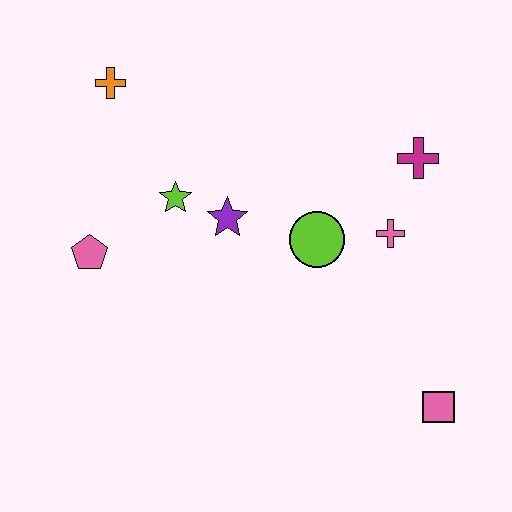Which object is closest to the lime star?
The purple star is closest to the lime star.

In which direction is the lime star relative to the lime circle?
The lime star is to the left of the lime circle.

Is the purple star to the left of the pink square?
Yes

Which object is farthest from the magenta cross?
The pink pentagon is farthest from the magenta cross.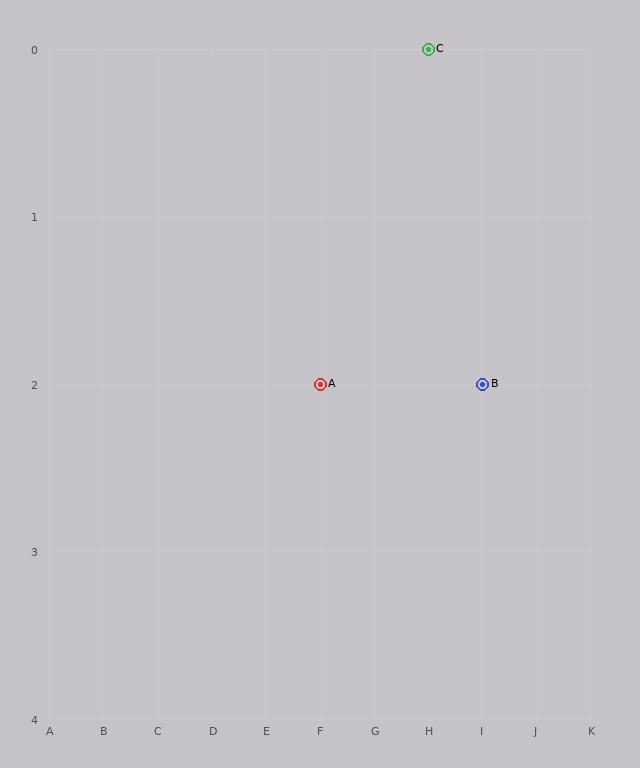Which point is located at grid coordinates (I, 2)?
Point B is at (I, 2).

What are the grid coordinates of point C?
Point C is at grid coordinates (H, 0).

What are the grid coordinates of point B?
Point B is at grid coordinates (I, 2).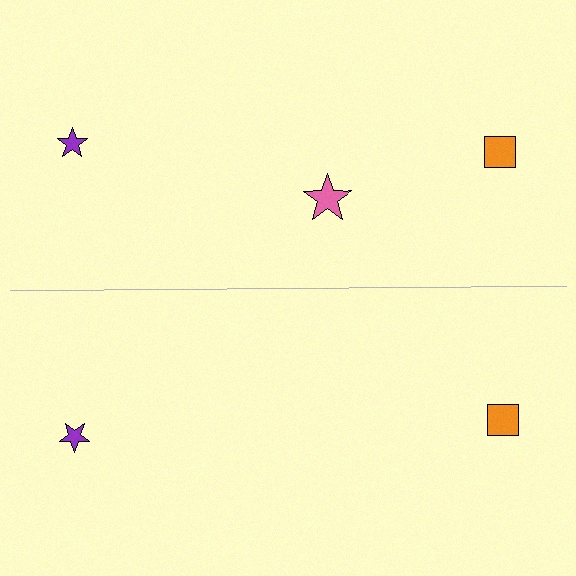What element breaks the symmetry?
A pink star is missing from the bottom side.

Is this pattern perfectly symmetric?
No, the pattern is not perfectly symmetric. A pink star is missing from the bottom side.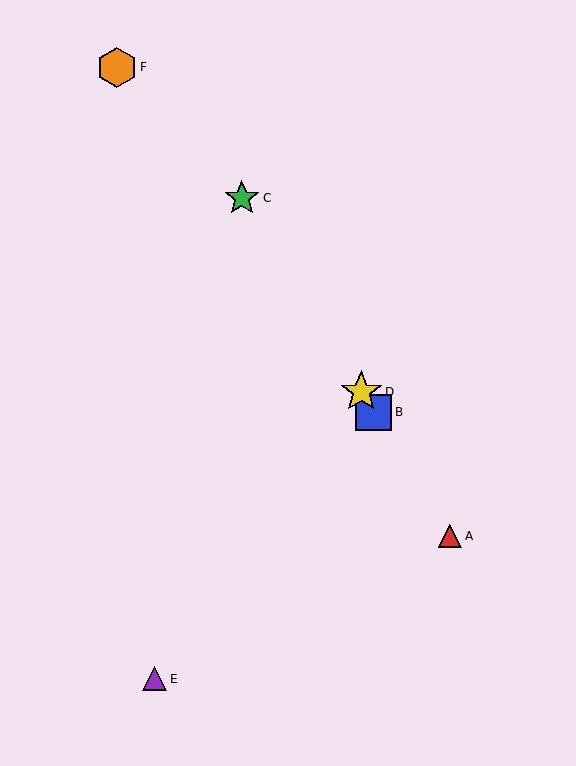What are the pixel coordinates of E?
Object E is at (155, 679).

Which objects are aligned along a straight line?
Objects A, B, C, D are aligned along a straight line.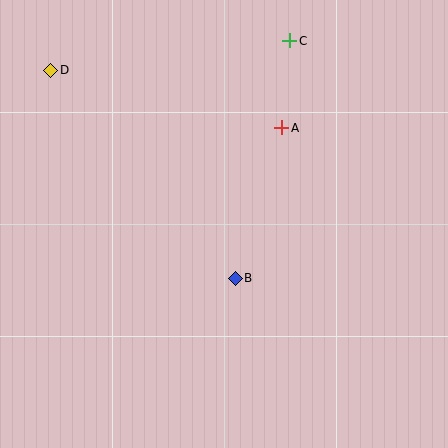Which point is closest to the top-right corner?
Point C is closest to the top-right corner.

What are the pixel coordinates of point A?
Point A is at (282, 128).